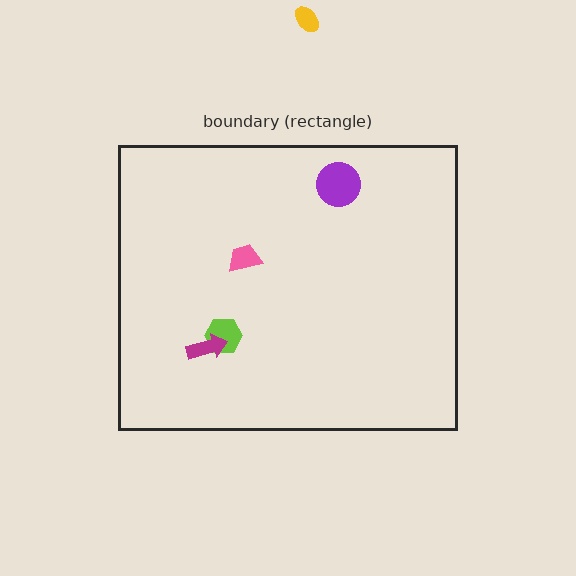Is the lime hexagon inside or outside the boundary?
Inside.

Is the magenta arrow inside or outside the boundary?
Inside.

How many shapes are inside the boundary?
4 inside, 1 outside.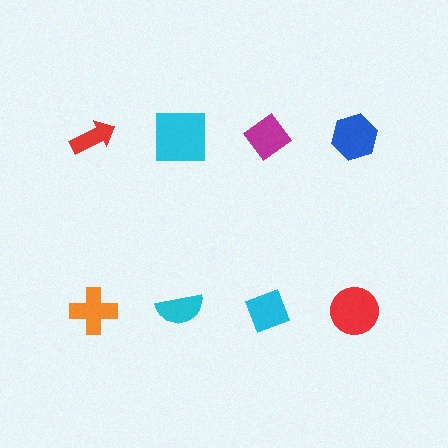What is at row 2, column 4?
A red circle.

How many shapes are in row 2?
4 shapes.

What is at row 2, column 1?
An orange cross.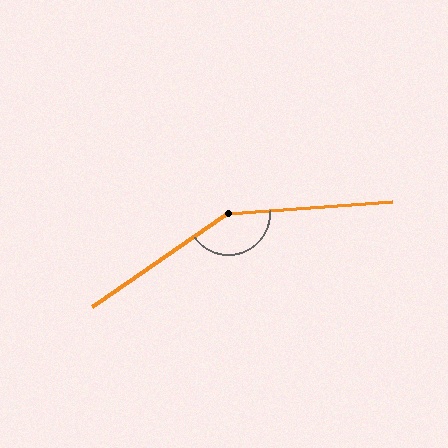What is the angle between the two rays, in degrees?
Approximately 149 degrees.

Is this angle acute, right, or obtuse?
It is obtuse.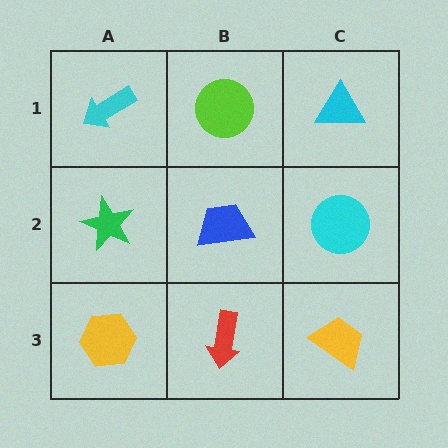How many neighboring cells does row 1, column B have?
3.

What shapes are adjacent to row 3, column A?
A green star (row 2, column A), a red arrow (row 3, column B).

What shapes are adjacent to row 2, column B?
A lime circle (row 1, column B), a red arrow (row 3, column B), a green star (row 2, column A), a cyan circle (row 2, column C).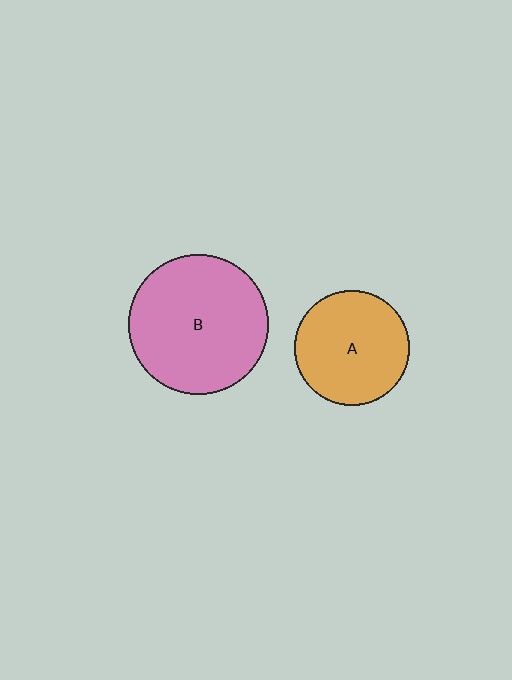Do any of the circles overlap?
No, none of the circles overlap.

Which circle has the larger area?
Circle B (pink).